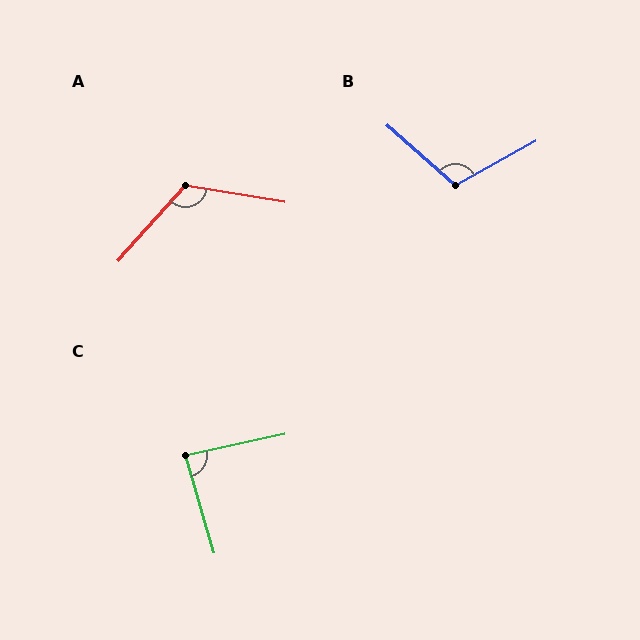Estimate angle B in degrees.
Approximately 110 degrees.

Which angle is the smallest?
C, at approximately 86 degrees.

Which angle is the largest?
A, at approximately 122 degrees.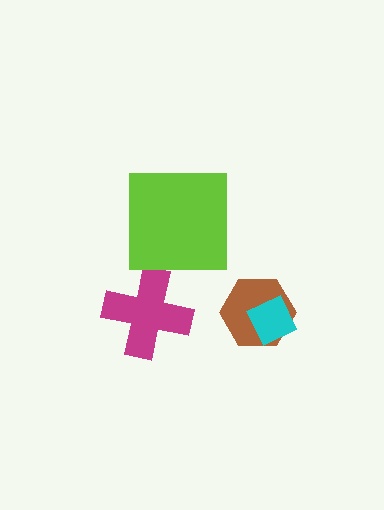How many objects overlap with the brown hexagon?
1 object overlaps with the brown hexagon.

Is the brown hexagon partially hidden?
Yes, it is partially covered by another shape.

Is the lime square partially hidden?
No, no other shape covers it.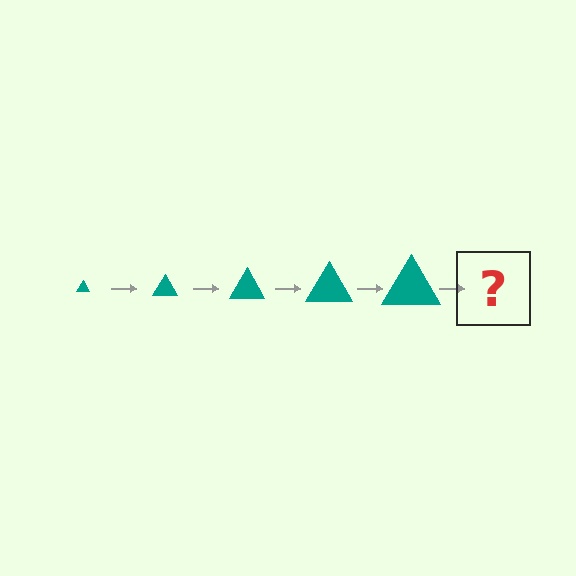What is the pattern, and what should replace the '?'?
The pattern is that the triangle gets progressively larger each step. The '?' should be a teal triangle, larger than the previous one.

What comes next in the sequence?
The next element should be a teal triangle, larger than the previous one.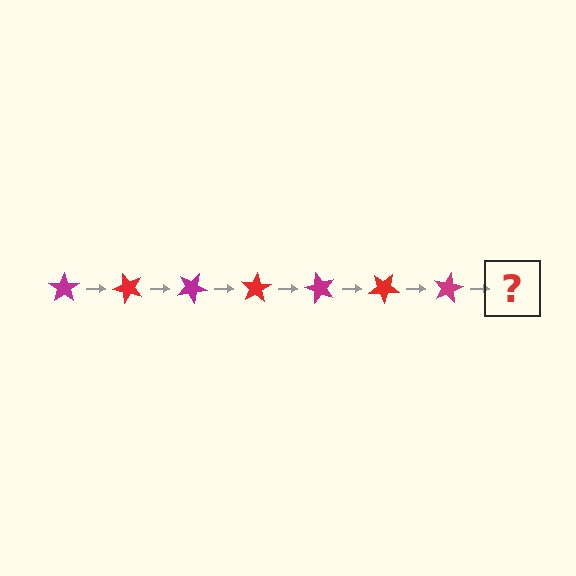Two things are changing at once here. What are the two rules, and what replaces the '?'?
The two rules are that it rotates 50 degrees each step and the color cycles through magenta and red. The '?' should be a red star, rotated 350 degrees from the start.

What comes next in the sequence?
The next element should be a red star, rotated 350 degrees from the start.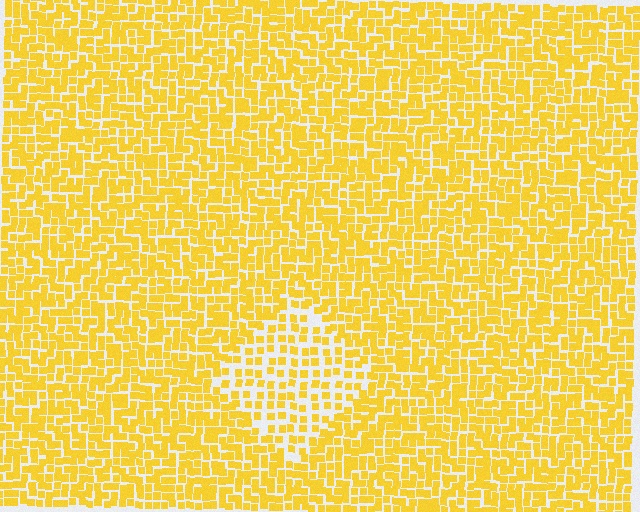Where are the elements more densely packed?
The elements are more densely packed outside the diamond boundary.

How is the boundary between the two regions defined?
The boundary is defined by a change in element density (approximately 1.8x ratio). All elements are the same color, size, and shape.